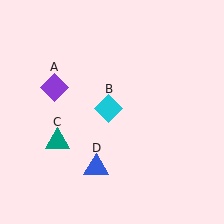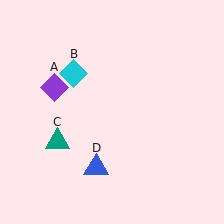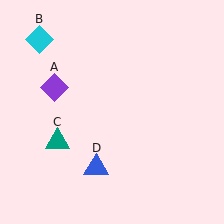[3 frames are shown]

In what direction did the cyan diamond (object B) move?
The cyan diamond (object B) moved up and to the left.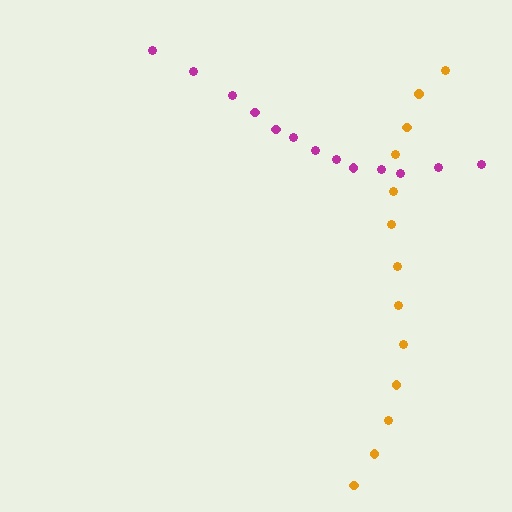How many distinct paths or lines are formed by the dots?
There are 2 distinct paths.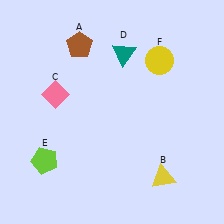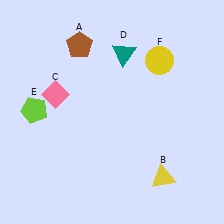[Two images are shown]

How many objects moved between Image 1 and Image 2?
1 object moved between the two images.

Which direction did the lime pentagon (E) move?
The lime pentagon (E) moved up.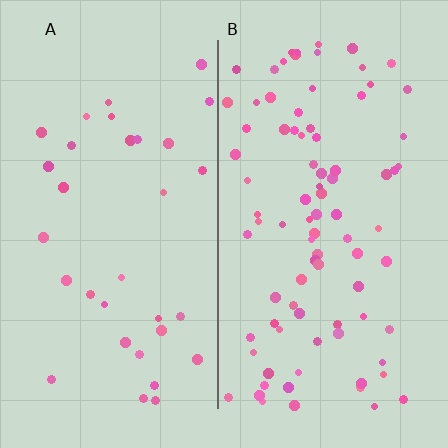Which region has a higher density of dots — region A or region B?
B (the right).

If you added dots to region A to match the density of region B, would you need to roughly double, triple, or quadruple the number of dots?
Approximately triple.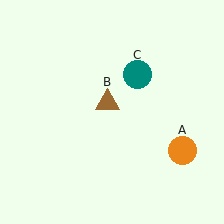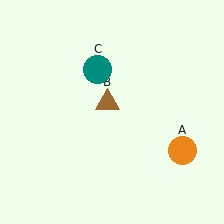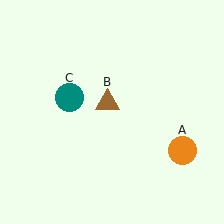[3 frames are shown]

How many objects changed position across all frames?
1 object changed position: teal circle (object C).